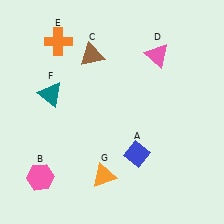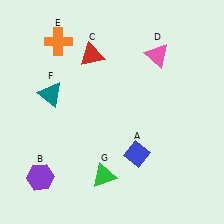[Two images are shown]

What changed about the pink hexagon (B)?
In Image 1, B is pink. In Image 2, it changed to purple.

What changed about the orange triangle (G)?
In Image 1, G is orange. In Image 2, it changed to green.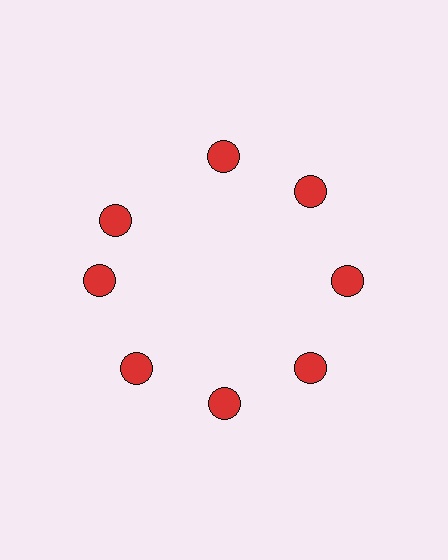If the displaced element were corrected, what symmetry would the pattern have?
It would have 8-fold rotational symmetry — the pattern would map onto itself every 45 degrees.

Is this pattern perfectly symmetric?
No. The 8 red circles are arranged in a ring, but one element near the 10 o'clock position is rotated out of alignment along the ring, breaking the 8-fold rotational symmetry.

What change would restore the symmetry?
The symmetry would be restored by rotating it back into even spacing with its neighbors so that all 8 circles sit at equal angles and equal distance from the center.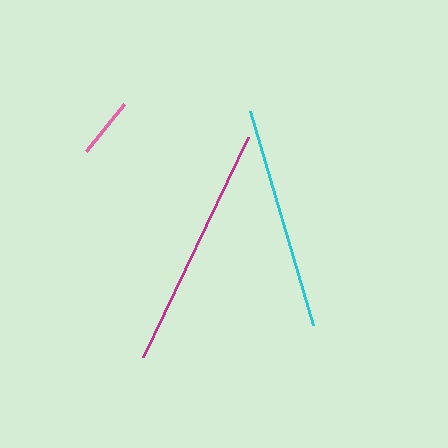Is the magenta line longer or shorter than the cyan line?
The magenta line is longer than the cyan line.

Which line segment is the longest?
The magenta line is the longest at approximately 243 pixels.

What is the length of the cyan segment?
The cyan segment is approximately 223 pixels long.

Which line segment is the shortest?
The pink line is the shortest at approximately 60 pixels.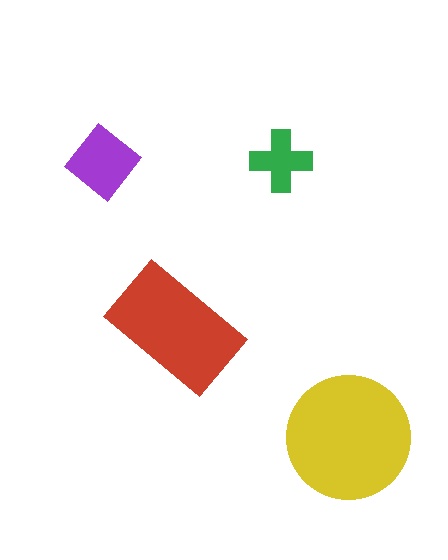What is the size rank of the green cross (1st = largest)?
4th.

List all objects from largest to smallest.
The yellow circle, the red rectangle, the purple diamond, the green cross.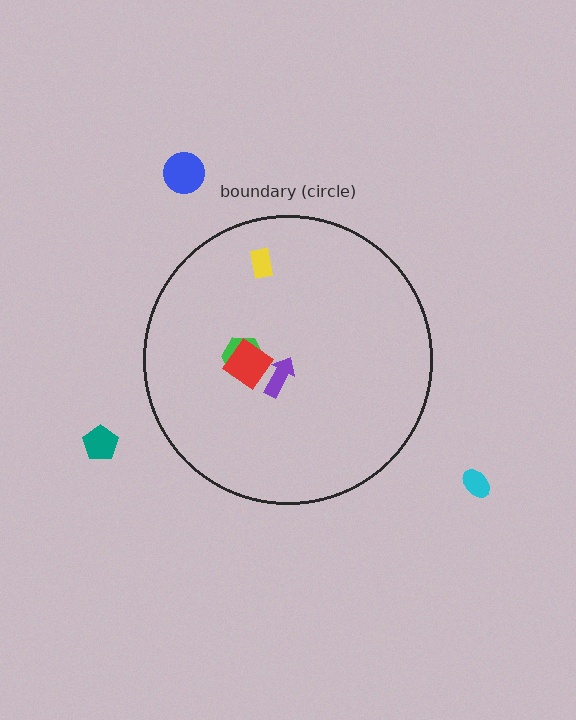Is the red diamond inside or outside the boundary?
Inside.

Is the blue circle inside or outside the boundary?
Outside.